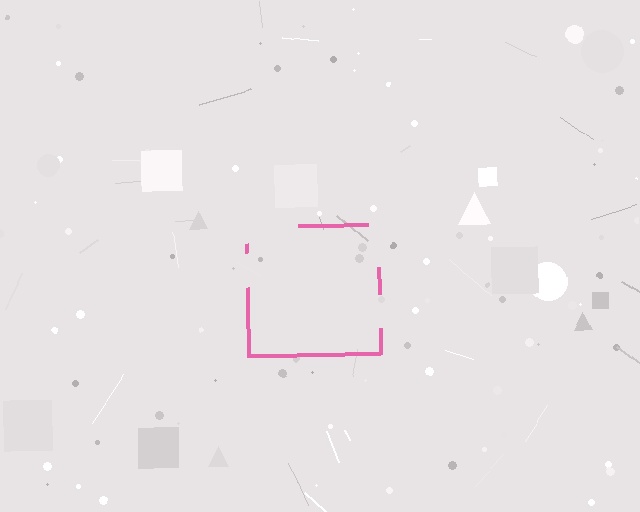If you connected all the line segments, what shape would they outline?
They would outline a square.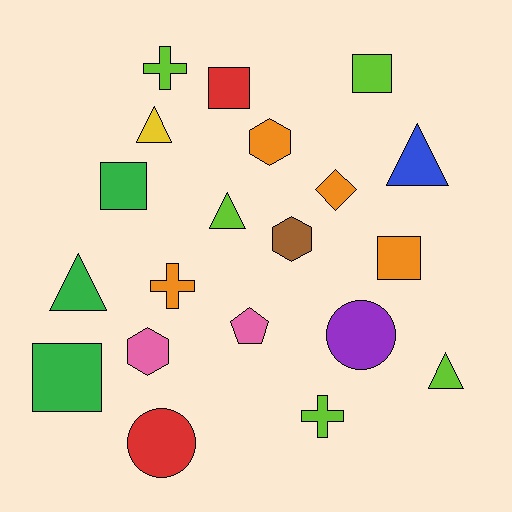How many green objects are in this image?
There are 3 green objects.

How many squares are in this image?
There are 5 squares.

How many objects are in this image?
There are 20 objects.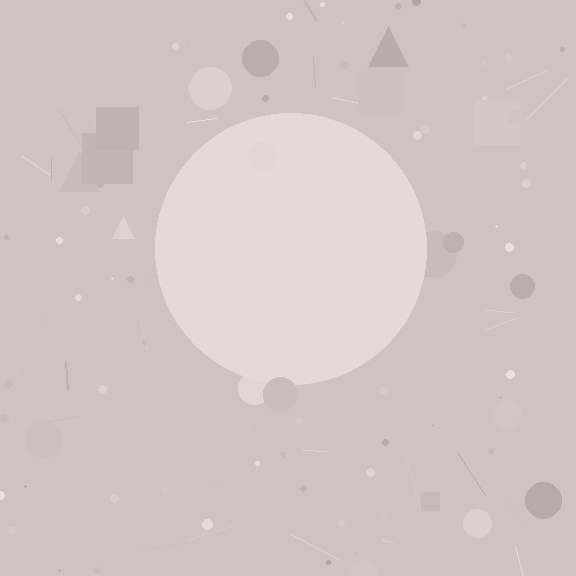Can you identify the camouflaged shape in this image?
The camouflaged shape is a circle.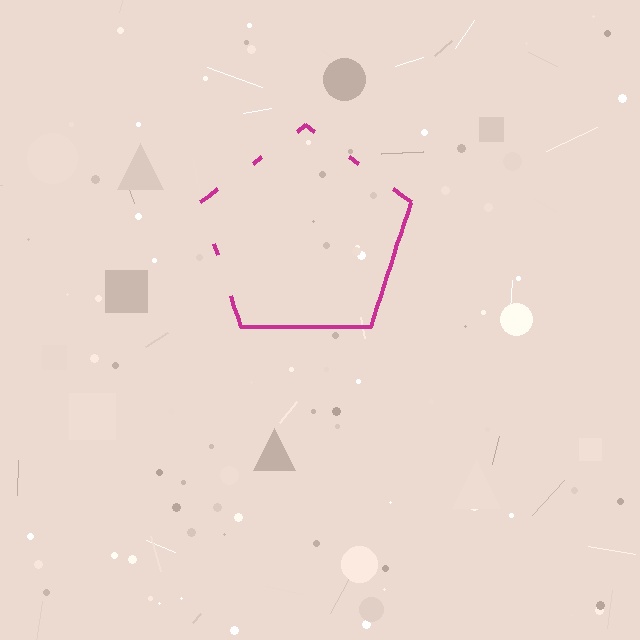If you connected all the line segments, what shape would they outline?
They would outline a pentagon.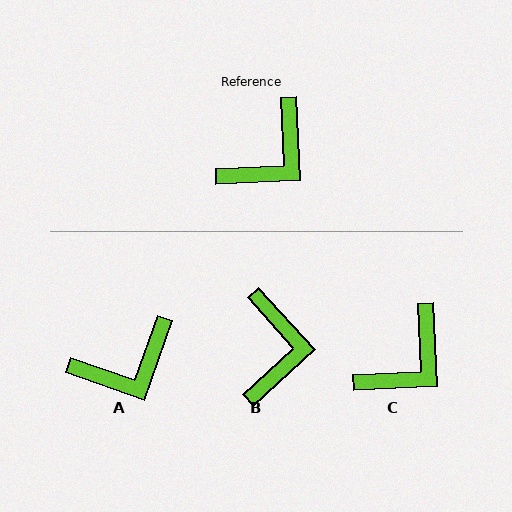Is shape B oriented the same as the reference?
No, it is off by about 39 degrees.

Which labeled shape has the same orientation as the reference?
C.